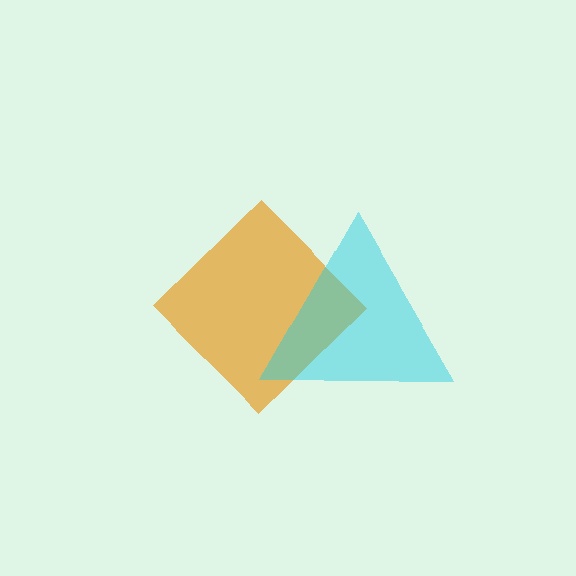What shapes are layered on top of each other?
The layered shapes are: an orange diamond, a cyan triangle.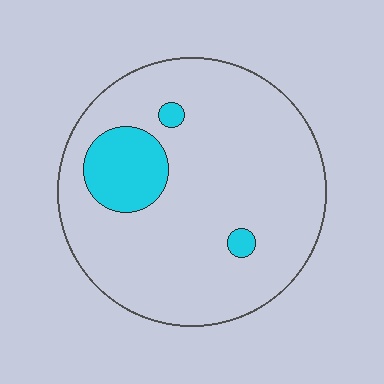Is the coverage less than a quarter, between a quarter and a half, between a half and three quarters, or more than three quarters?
Less than a quarter.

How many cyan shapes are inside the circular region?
3.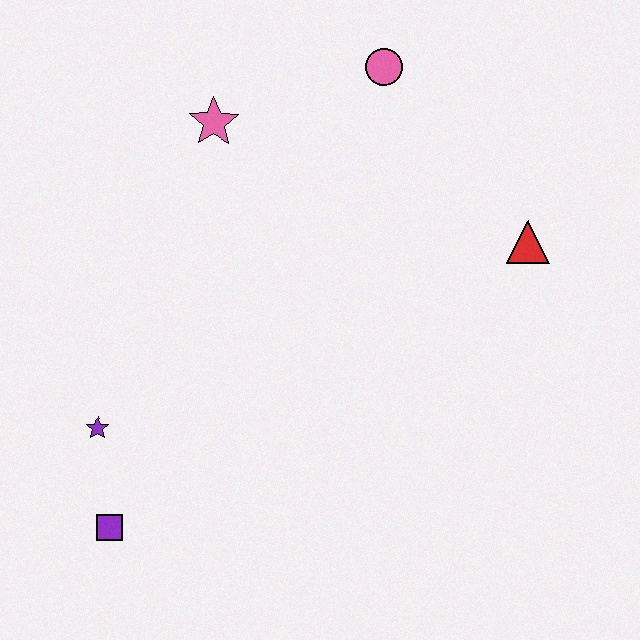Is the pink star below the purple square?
No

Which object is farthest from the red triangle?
The purple square is farthest from the red triangle.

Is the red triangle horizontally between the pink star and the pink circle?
No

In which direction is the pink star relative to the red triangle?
The pink star is to the left of the red triangle.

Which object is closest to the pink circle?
The pink star is closest to the pink circle.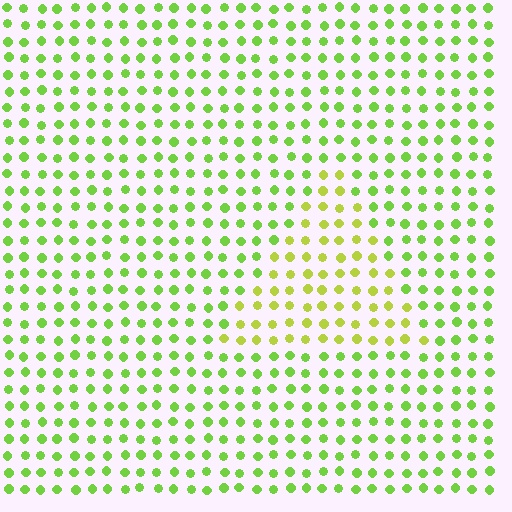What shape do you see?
I see a triangle.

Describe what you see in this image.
The image is filled with small lime elements in a uniform arrangement. A triangle-shaped region is visible where the elements are tinted to a slightly different hue, forming a subtle color boundary.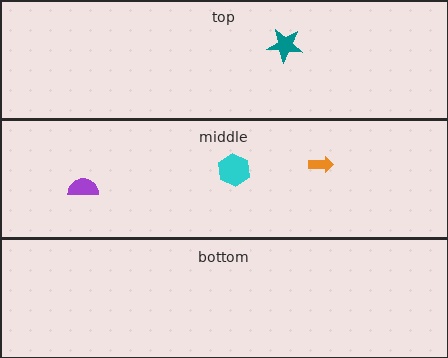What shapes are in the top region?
The teal star.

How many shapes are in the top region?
1.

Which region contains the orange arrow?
The middle region.